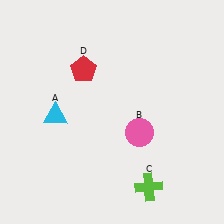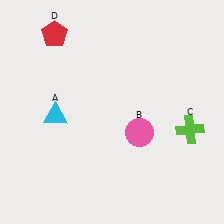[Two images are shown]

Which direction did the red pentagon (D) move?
The red pentagon (D) moved up.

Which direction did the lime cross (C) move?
The lime cross (C) moved up.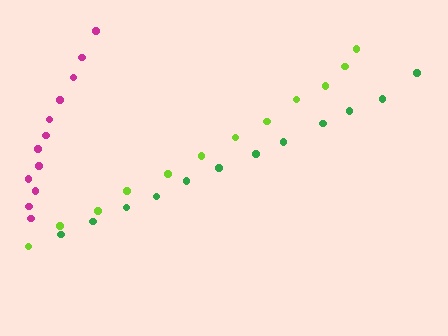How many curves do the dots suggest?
There are 3 distinct paths.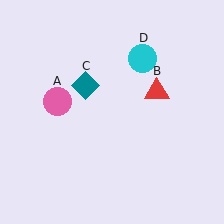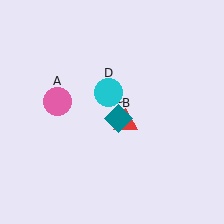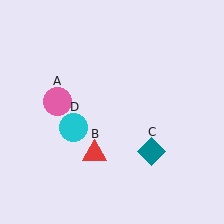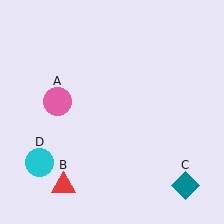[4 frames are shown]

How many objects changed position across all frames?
3 objects changed position: red triangle (object B), teal diamond (object C), cyan circle (object D).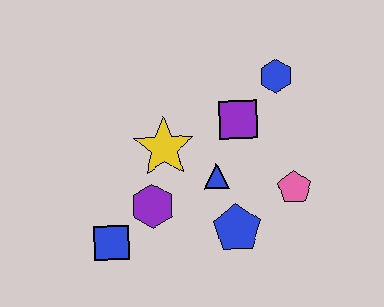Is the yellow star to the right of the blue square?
Yes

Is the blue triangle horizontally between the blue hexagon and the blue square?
Yes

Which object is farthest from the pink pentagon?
The blue square is farthest from the pink pentagon.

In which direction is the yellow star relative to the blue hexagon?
The yellow star is to the left of the blue hexagon.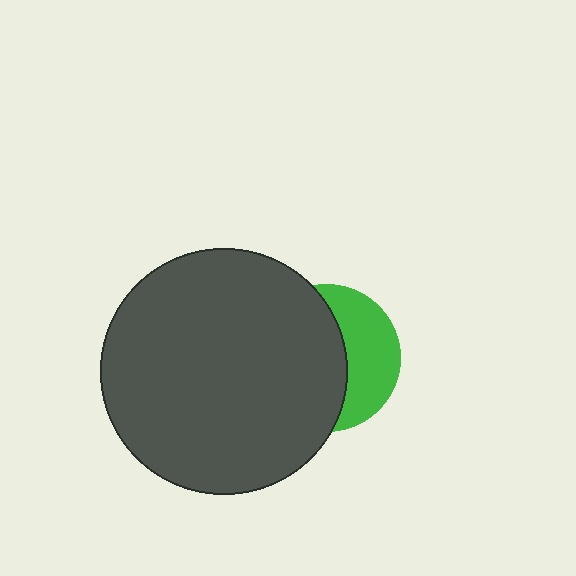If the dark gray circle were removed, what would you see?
You would see the complete green circle.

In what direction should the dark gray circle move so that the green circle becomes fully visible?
The dark gray circle should move left. That is the shortest direction to clear the overlap and leave the green circle fully visible.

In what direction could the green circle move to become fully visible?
The green circle could move right. That would shift it out from behind the dark gray circle entirely.